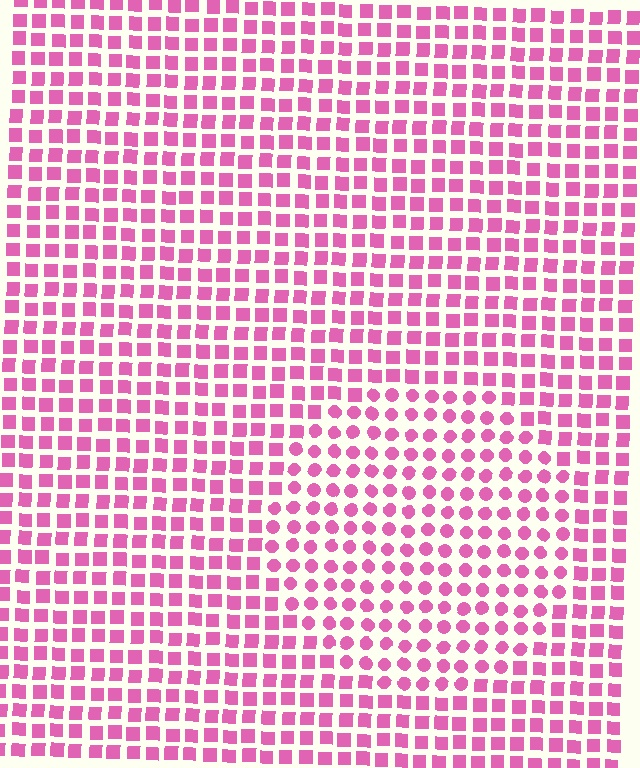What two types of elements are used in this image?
The image uses circles inside the circle region and squares outside it.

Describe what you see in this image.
The image is filled with small pink elements arranged in a uniform grid. A circle-shaped region contains circles, while the surrounding area contains squares. The boundary is defined purely by the change in element shape.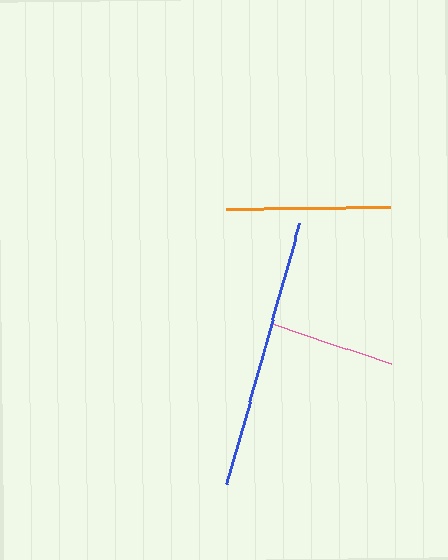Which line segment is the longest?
The blue line is the longest at approximately 271 pixels.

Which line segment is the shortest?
The pink line is the shortest at approximately 126 pixels.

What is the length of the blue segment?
The blue segment is approximately 271 pixels long.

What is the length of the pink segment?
The pink segment is approximately 126 pixels long.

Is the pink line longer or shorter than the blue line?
The blue line is longer than the pink line.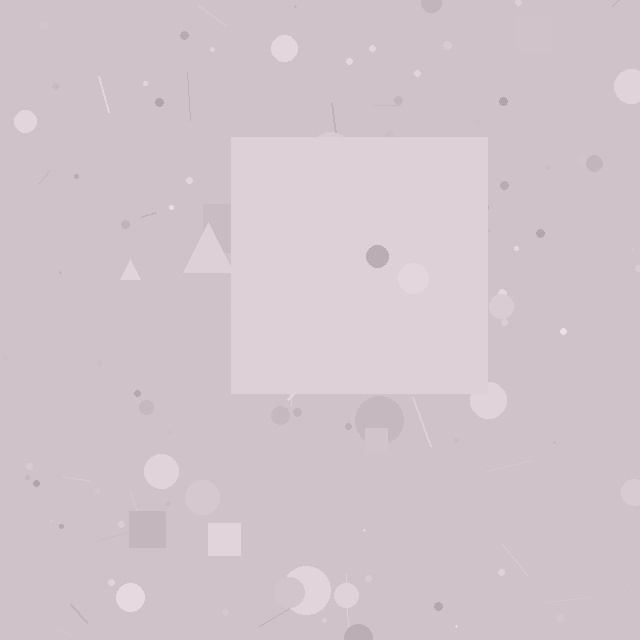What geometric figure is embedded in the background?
A square is embedded in the background.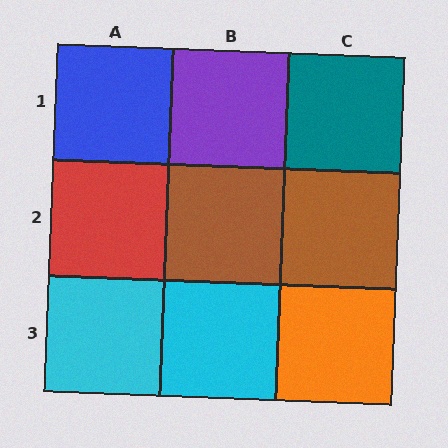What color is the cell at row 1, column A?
Blue.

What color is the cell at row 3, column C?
Orange.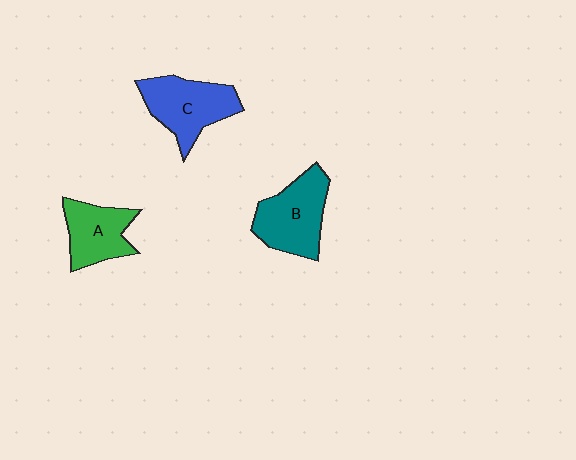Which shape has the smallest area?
Shape A (green).